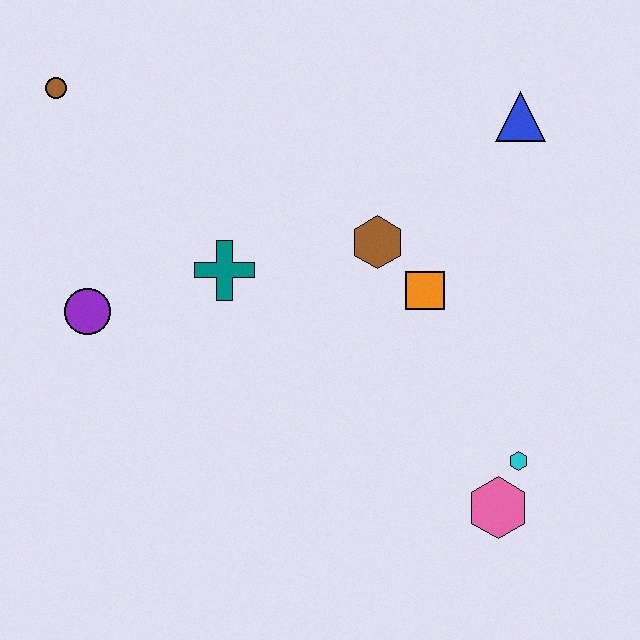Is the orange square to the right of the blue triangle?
No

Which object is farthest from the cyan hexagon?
The brown circle is farthest from the cyan hexagon.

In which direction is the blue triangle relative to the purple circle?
The blue triangle is to the right of the purple circle.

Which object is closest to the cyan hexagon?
The pink hexagon is closest to the cyan hexagon.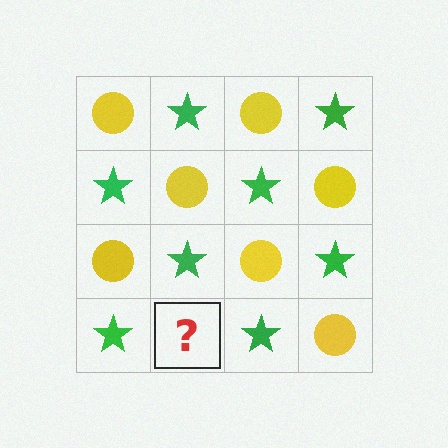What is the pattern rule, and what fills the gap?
The rule is that it alternates yellow circle and green star in a checkerboard pattern. The gap should be filled with a yellow circle.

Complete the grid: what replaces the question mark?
The question mark should be replaced with a yellow circle.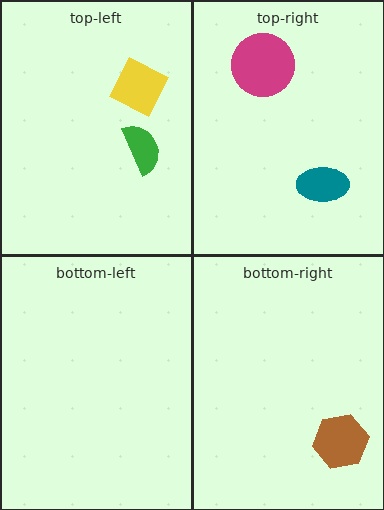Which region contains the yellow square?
The top-left region.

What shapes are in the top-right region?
The magenta circle, the teal ellipse.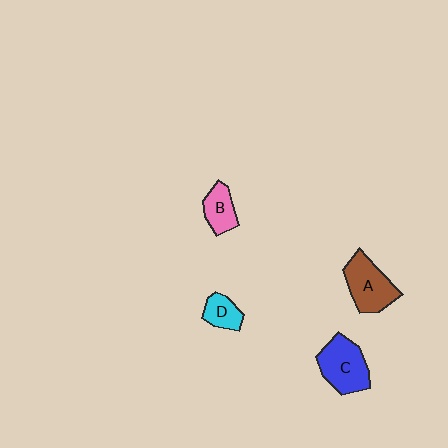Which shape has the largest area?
Shape C (blue).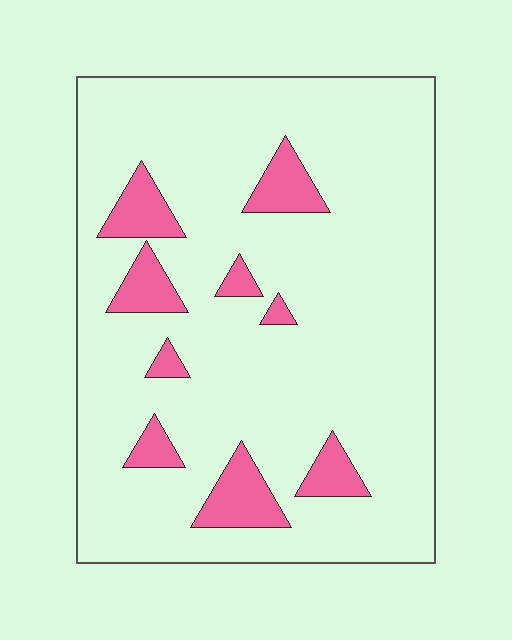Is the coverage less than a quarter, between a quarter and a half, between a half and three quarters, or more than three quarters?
Less than a quarter.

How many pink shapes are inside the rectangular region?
9.